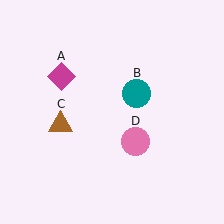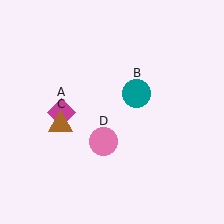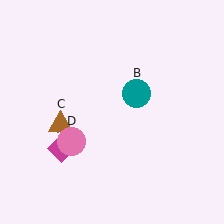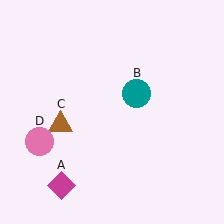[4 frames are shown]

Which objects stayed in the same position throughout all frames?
Teal circle (object B) and brown triangle (object C) remained stationary.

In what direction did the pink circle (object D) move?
The pink circle (object D) moved left.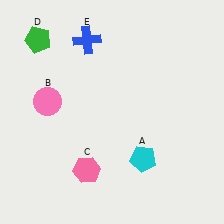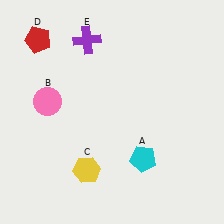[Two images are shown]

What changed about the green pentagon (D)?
In Image 1, D is green. In Image 2, it changed to red.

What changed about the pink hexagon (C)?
In Image 1, C is pink. In Image 2, it changed to yellow.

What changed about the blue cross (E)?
In Image 1, E is blue. In Image 2, it changed to purple.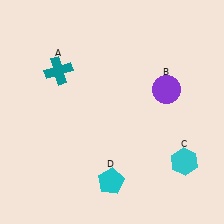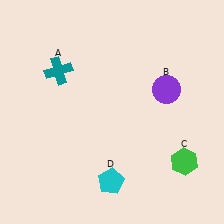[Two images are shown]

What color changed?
The hexagon (C) changed from cyan in Image 1 to green in Image 2.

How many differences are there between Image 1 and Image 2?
There is 1 difference between the two images.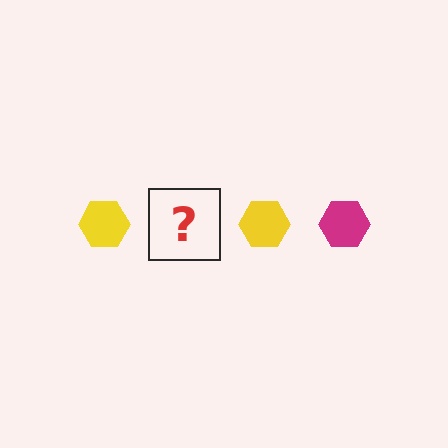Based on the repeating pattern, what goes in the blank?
The blank should be a magenta hexagon.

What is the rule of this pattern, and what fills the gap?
The rule is that the pattern cycles through yellow, magenta hexagons. The gap should be filled with a magenta hexagon.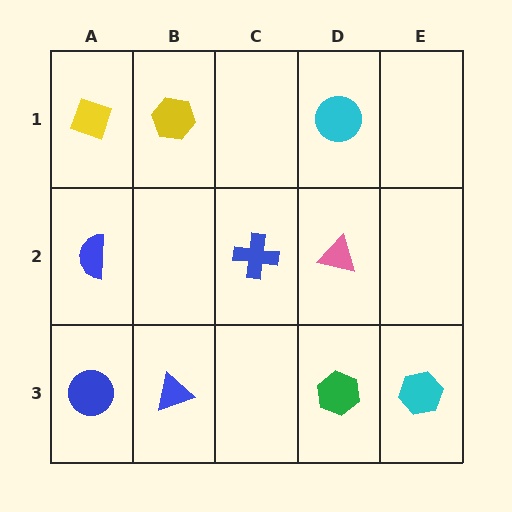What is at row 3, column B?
A blue triangle.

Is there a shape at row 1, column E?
No, that cell is empty.